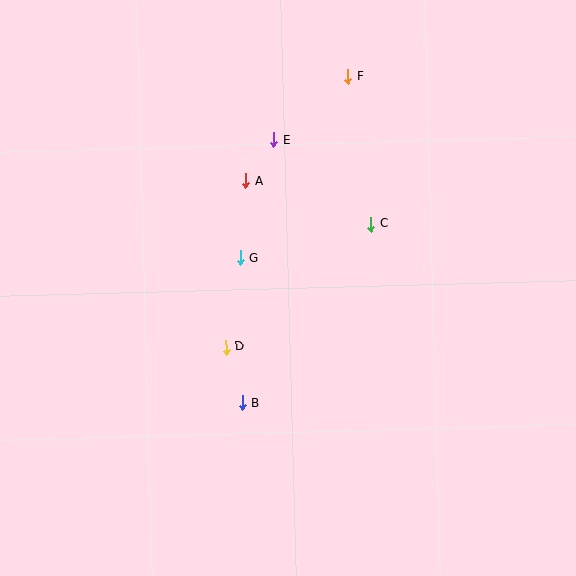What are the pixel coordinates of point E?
Point E is at (274, 140).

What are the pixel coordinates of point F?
Point F is at (348, 76).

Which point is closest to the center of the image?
Point G at (240, 258) is closest to the center.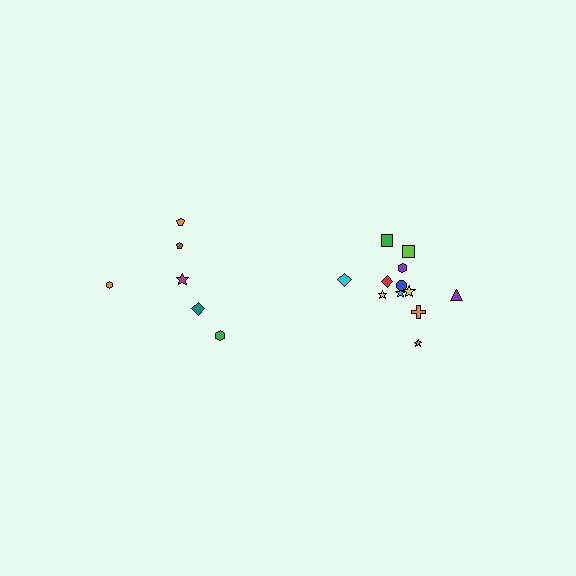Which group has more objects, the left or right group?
The right group.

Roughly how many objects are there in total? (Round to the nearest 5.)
Roughly 20 objects in total.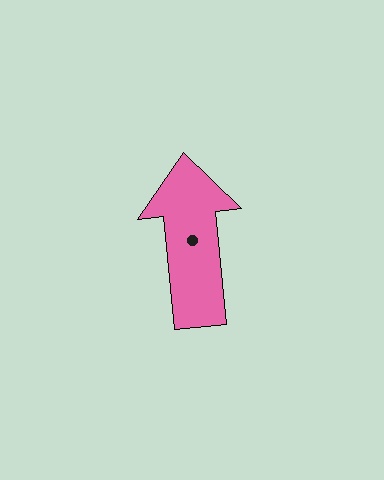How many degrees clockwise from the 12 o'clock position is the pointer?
Approximately 354 degrees.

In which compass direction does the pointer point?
North.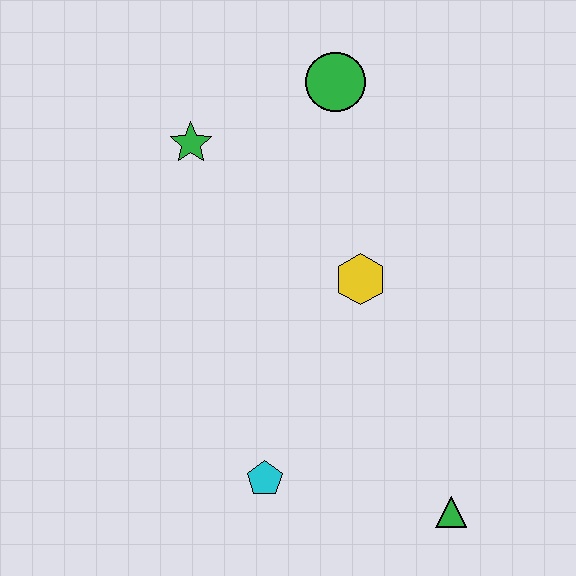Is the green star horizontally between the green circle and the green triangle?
No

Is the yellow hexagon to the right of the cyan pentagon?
Yes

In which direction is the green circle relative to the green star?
The green circle is to the right of the green star.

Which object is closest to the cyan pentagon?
The green triangle is closest to the cyan pentagon.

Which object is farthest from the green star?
The green triangle is farthest from the green star.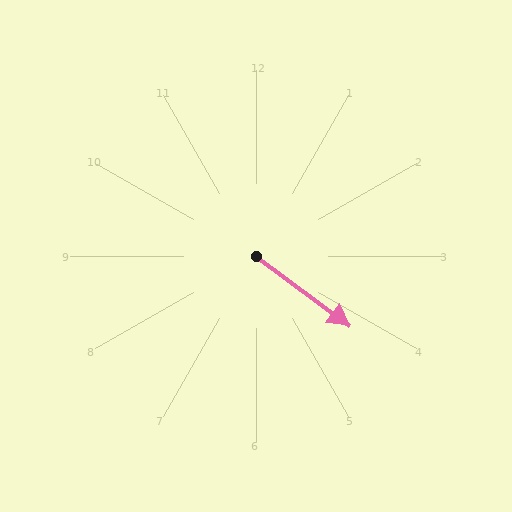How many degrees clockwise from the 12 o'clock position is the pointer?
Approximately 127 degrees.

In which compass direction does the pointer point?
Southeast.